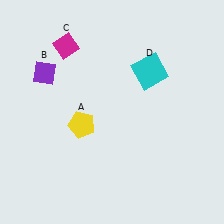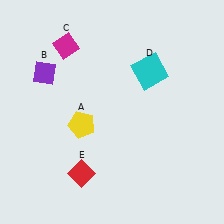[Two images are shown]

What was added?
A red diamond (E) was added in Image 2.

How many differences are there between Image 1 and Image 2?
There is 1 difference between the two images.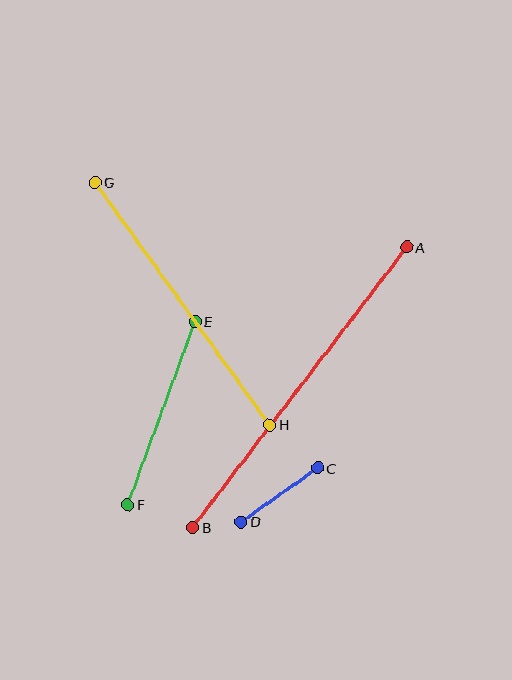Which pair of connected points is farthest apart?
Points A and B are farthest apart.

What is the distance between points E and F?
The distance is approximately 195 pixels.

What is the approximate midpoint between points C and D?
The midpoint is at approximately (279, 495) pixels.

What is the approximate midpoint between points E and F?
The midpoint is at approximately (161, 413) pixels.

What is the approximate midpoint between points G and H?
The midpoint is at approximately (182, 304) pixels.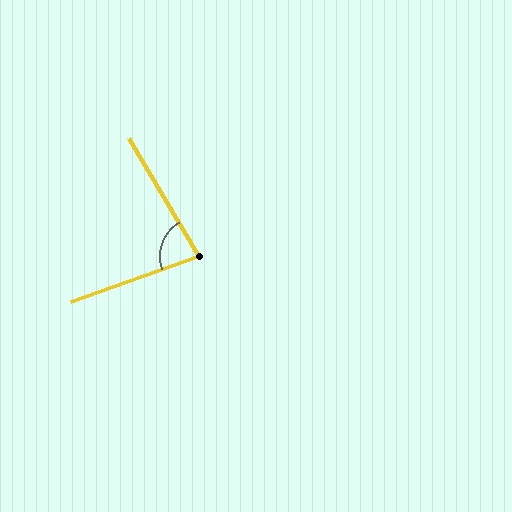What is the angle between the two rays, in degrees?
Approximately 79 degrees.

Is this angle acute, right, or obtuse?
It is acute.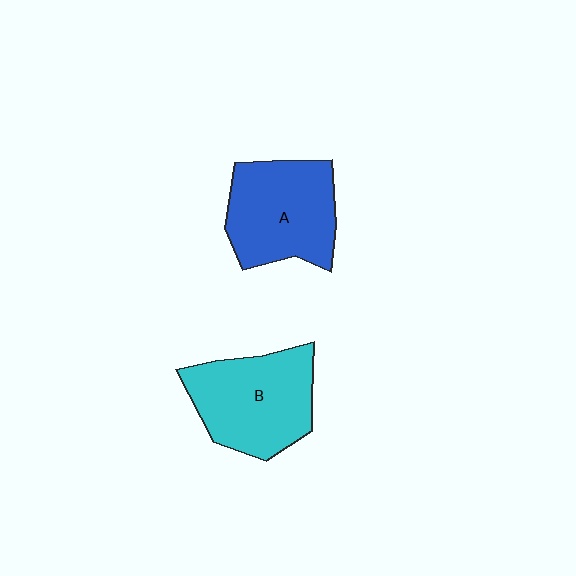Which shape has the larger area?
Shape B (cyan).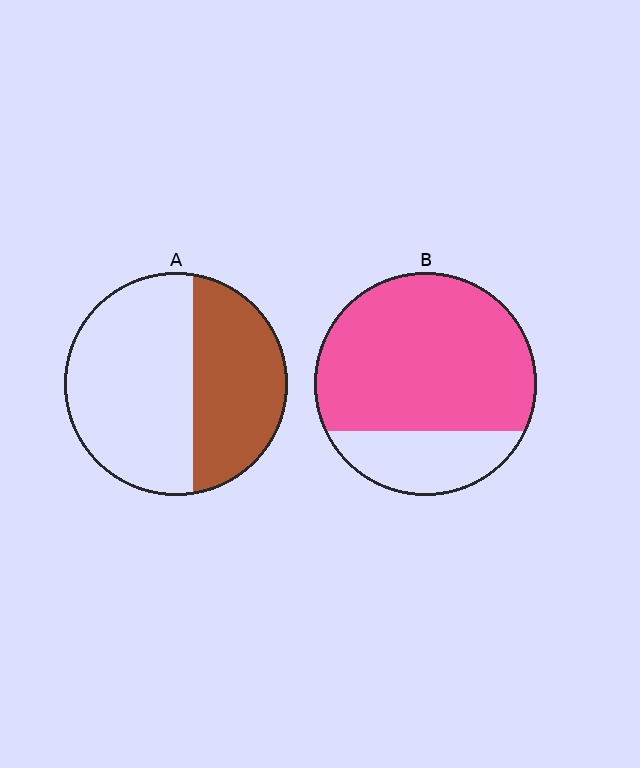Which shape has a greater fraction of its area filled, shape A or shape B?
Shape B.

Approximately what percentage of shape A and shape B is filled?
A is approximately 40% and B is approximately 75%.